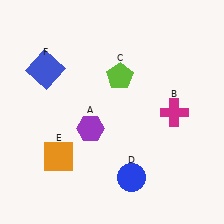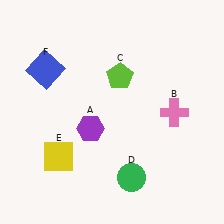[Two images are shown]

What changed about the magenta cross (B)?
In Image 1, B is magenta. In Image 2, it changed to pink.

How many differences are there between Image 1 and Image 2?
There are 3 differences between the two images.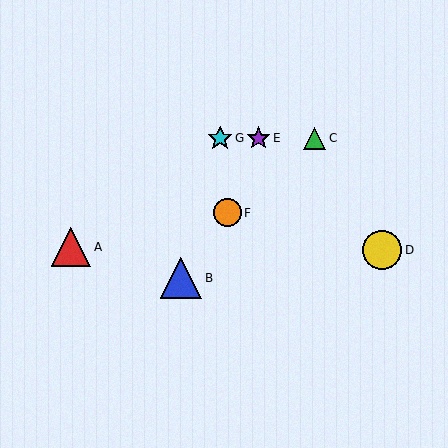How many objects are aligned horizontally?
3 objects (C, E, G) are aligned horizontally.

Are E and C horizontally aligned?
Yes, both are at y≈138.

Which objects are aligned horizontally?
Objects C, E, G are aligned horizontally.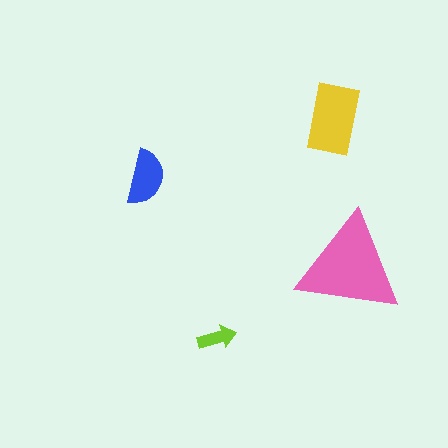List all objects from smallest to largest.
The lime arrow, the blue semicircle, the yellow rectangle, the pink triangle.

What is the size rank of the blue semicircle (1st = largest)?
3rd.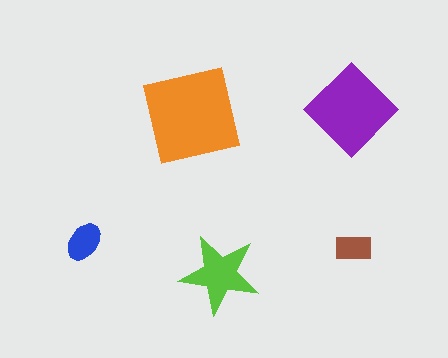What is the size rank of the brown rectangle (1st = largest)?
5th.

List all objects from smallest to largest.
The brown rectangle, the blue ellipse, the lime star, the purple diamond, the orange square.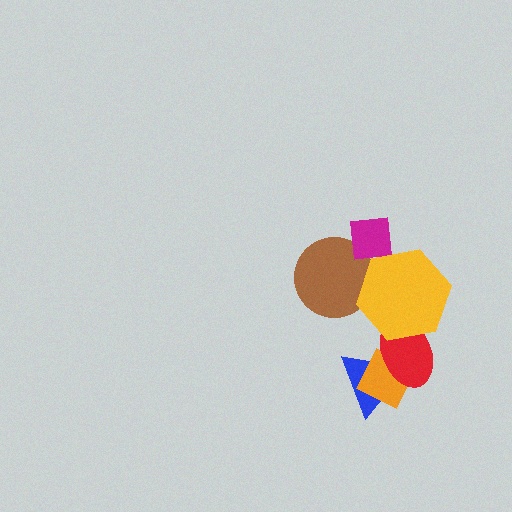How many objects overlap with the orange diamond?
2 objects overlap with the orange diamond.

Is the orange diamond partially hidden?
Yes, it is partially covered by another shape.